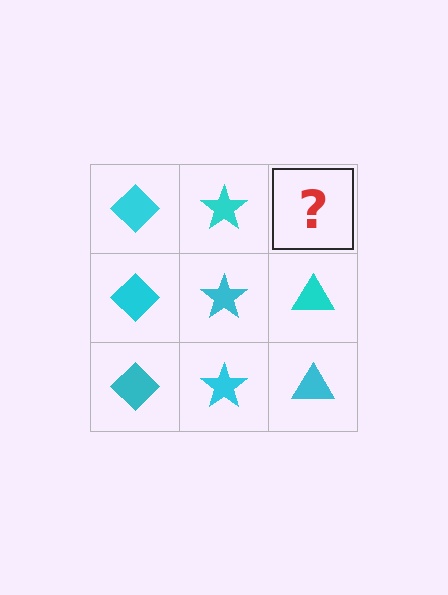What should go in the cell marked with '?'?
The missing cell should contain a cyan triangle.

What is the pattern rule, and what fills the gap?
The rule is that each column has a consistent shape. The gap should be filled with a cyan triangle.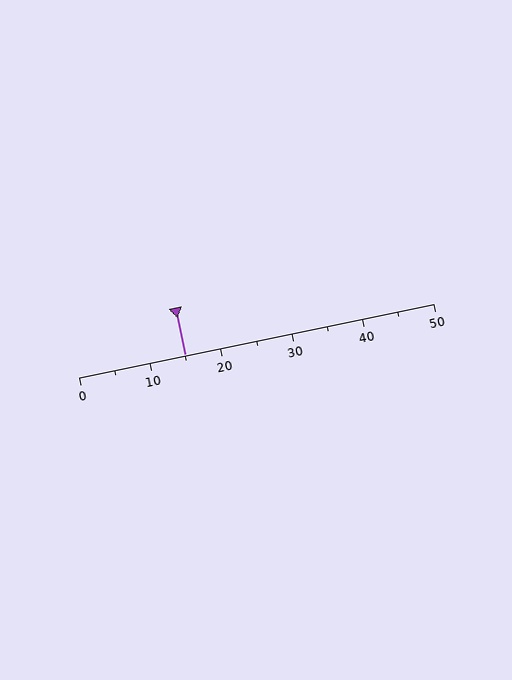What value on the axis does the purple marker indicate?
The marker indicates approximately 15.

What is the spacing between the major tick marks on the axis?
The major ticks are spaced 10 apart.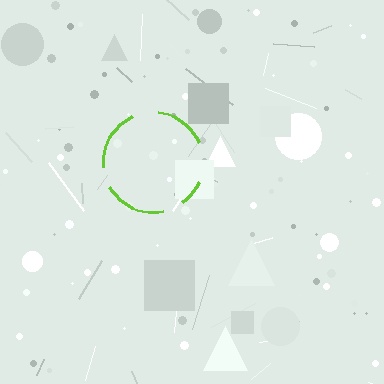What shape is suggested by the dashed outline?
The dashed outline suggests a circle.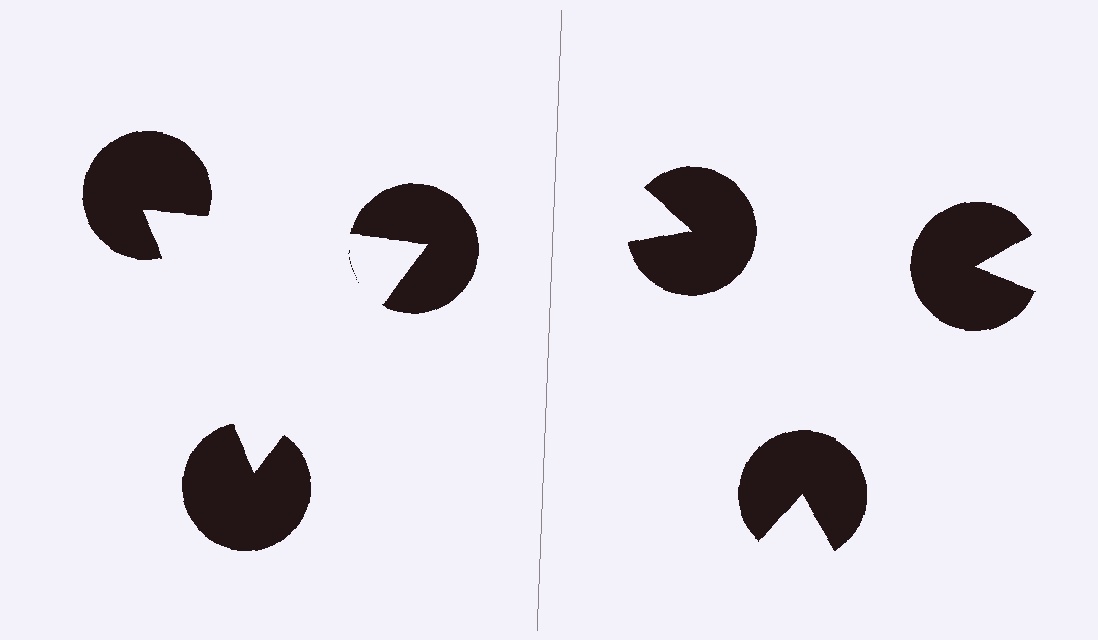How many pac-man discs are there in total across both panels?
6 — 3 on each side.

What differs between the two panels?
The pac-man discs are positioned identically on both sides; only the wedge orientations differ. On the left they align to a triangle; on the right they are misaligned.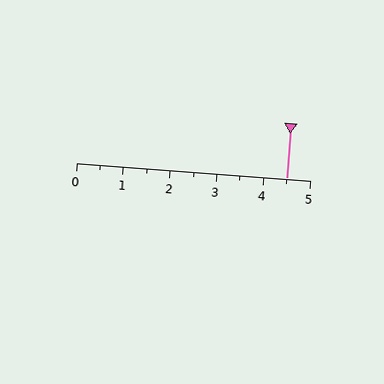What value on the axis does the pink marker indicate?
The marker indicates approximately 4.5.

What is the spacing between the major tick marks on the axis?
The major ticks are spaced 1 apart.